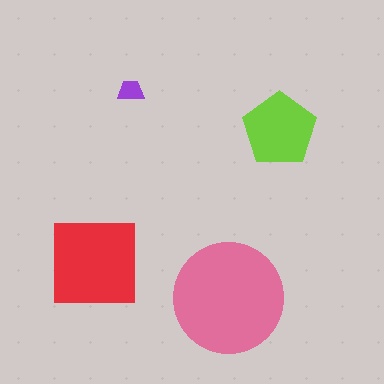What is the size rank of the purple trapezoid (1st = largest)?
4th.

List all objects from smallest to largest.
The purple trapezoid, the lime pentagon, the red square, the pink circle.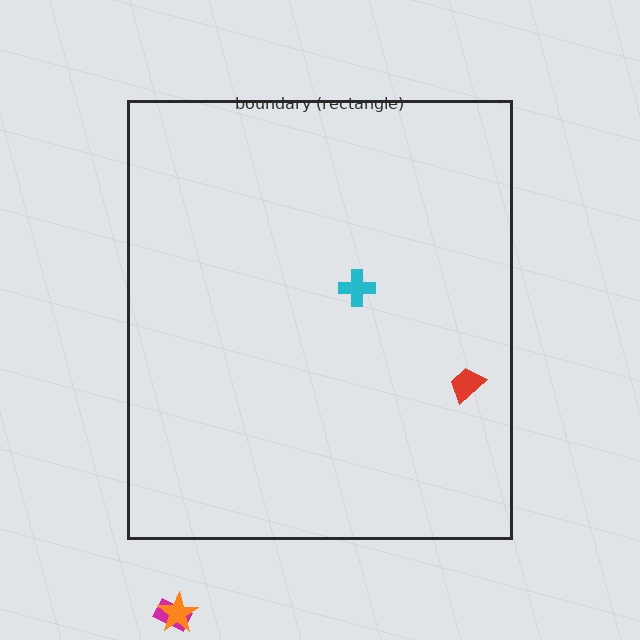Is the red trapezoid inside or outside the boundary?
Inside.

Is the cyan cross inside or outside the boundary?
Inside.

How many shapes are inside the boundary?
2 inside, 2 outside.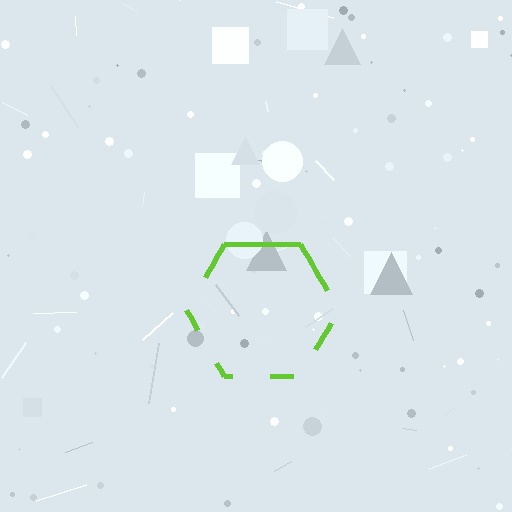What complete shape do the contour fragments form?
The contour fragments form a hexagon.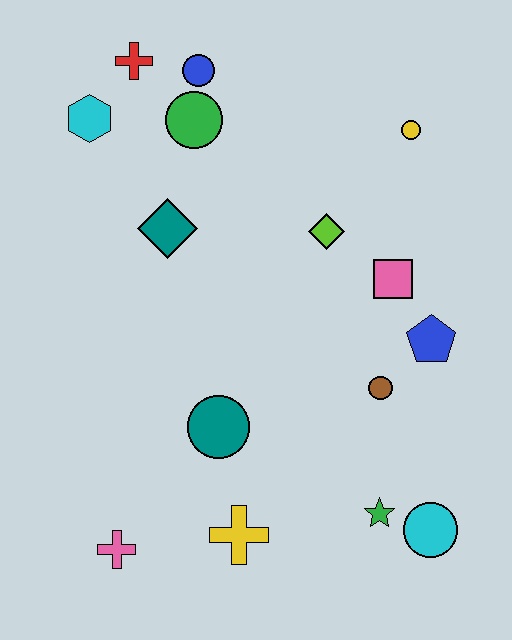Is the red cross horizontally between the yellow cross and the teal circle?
No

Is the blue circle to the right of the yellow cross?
No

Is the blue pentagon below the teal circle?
No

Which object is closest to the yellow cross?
The teal circle is closest to the yellow cross.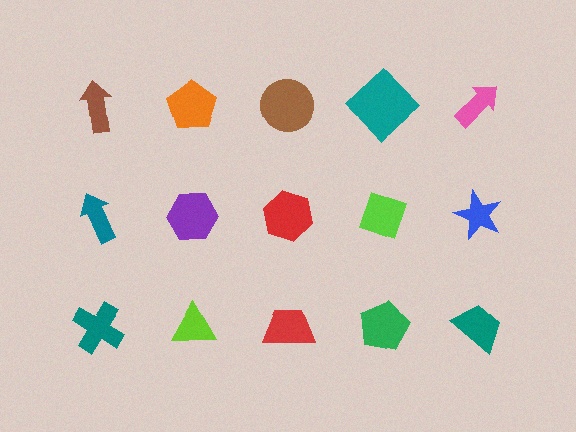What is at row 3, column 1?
A teal cross.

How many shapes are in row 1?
5 shapes.